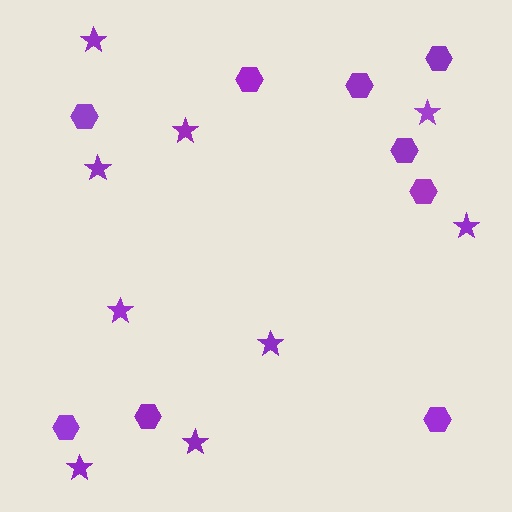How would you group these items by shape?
There are 2 groups: one group of stars (9) and one group of hexagons (9).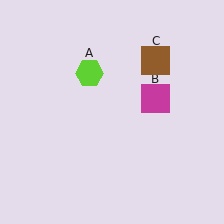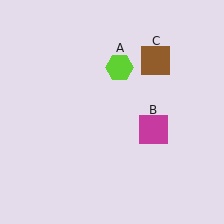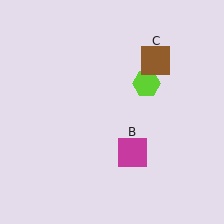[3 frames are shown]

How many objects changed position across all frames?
2 objects changed position: lime hexagon (object A), magenta square (object B).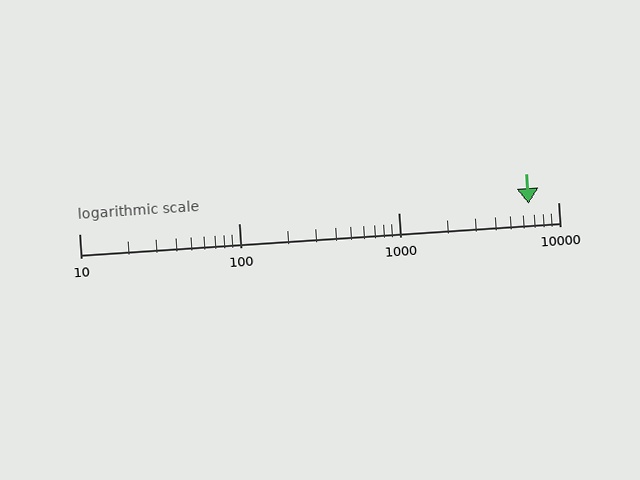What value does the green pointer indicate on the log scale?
The pointer indicates approximately 6500.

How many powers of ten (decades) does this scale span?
The scale spans 3 decades, from 10 to 10000.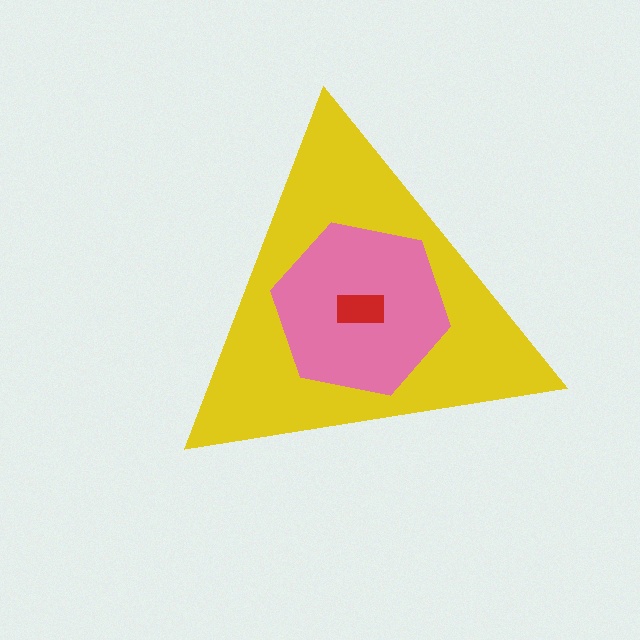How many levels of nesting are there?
3.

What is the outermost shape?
The yellow triangle.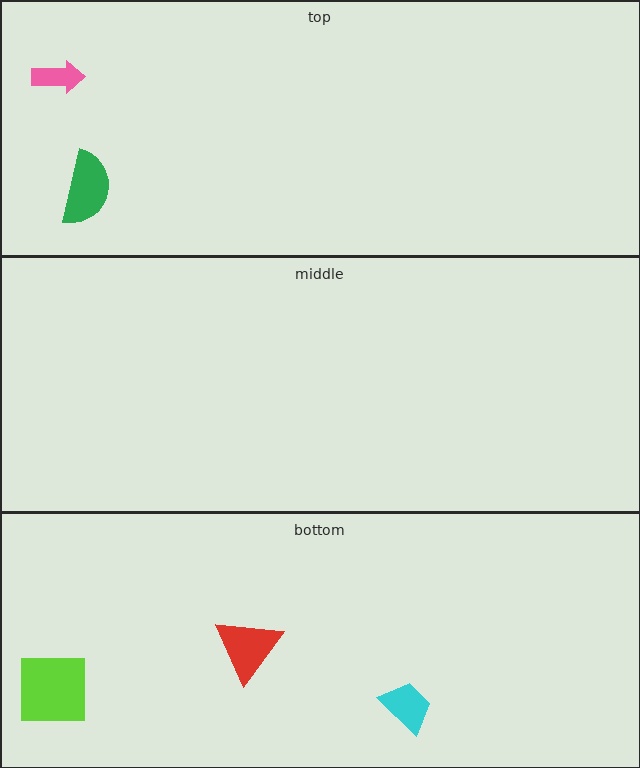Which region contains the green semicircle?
The top region.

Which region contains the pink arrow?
The top region.